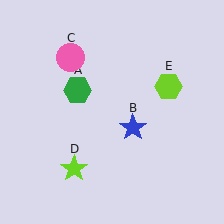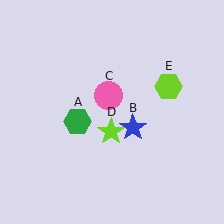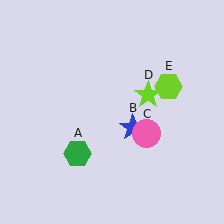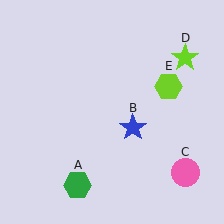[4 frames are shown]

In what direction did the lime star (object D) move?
The lime star (object D) moved up and to the right.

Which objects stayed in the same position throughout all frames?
Blue star (object B) and lime hexagon (object E) remained stationary.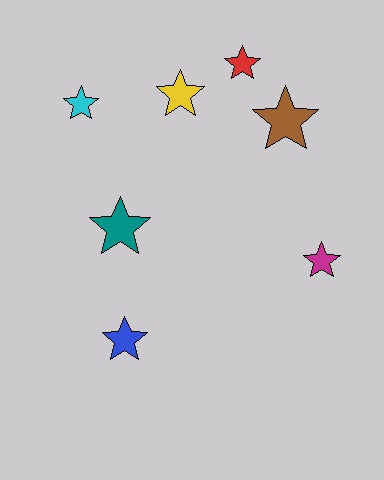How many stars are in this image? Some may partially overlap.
There are 7 stars.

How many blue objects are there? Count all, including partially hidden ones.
There is 1 blue object.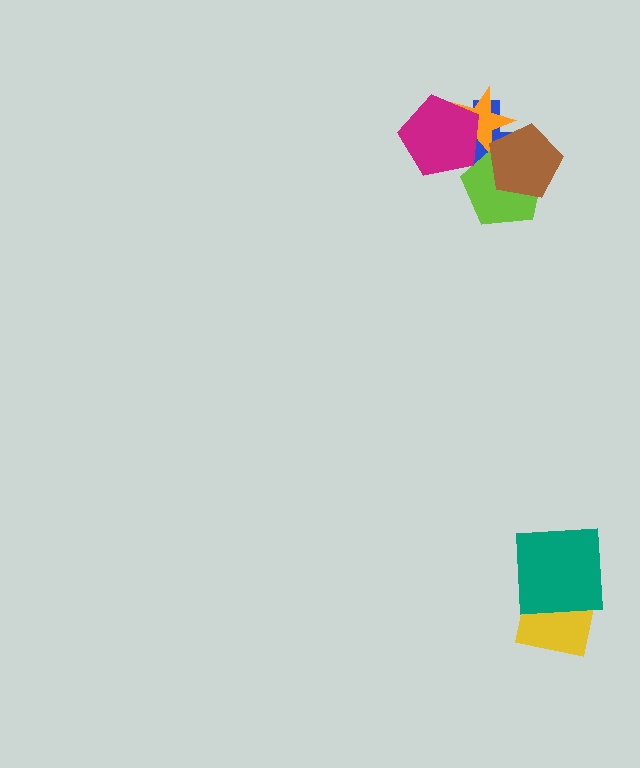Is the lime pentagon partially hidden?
Yes, it is partially covered by another shape.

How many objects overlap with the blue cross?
4 objects overlap with the blue cross.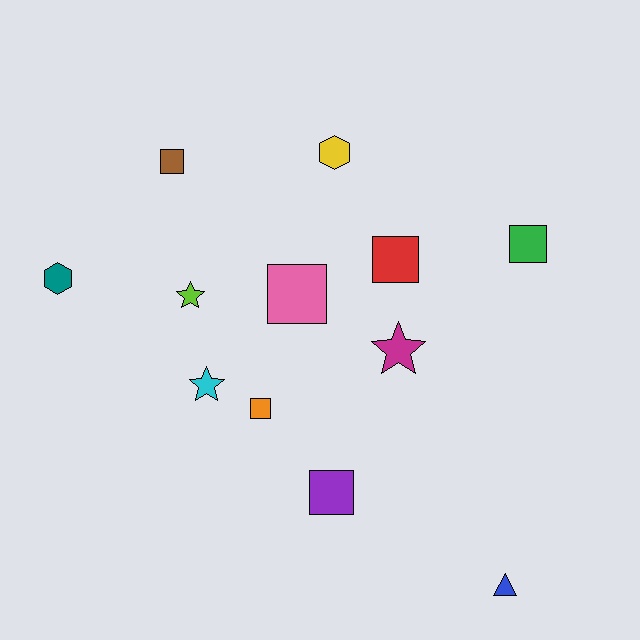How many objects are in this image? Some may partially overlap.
There are 12 objects.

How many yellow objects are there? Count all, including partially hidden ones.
There is 1 yellow object.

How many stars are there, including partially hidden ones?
There are 3 stars.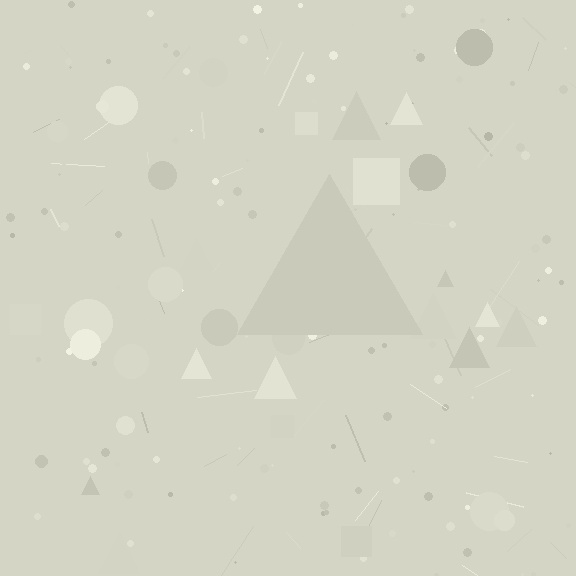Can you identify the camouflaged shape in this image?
The camouflaged shape is a triangle.